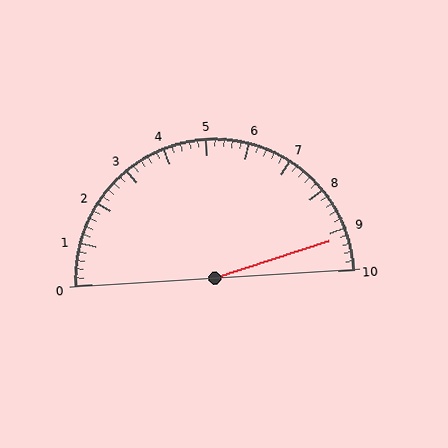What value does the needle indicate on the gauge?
The needle indicates approximately 9.2.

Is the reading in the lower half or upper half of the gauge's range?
The reading is in the upper half of the range (0 to 10).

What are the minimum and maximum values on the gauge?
The gauge ranges from 0 to 10.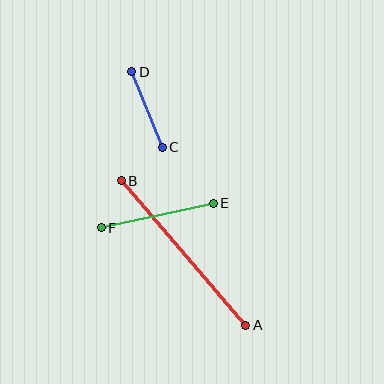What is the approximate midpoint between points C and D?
The midpoint is at approximately (147, 109) pixels.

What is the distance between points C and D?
The distance is approximately 82 pixels.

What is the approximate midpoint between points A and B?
The midpoint is at approximately (183, 253) pixels.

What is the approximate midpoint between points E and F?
The midpoint is at approximately (157, 216) pixels.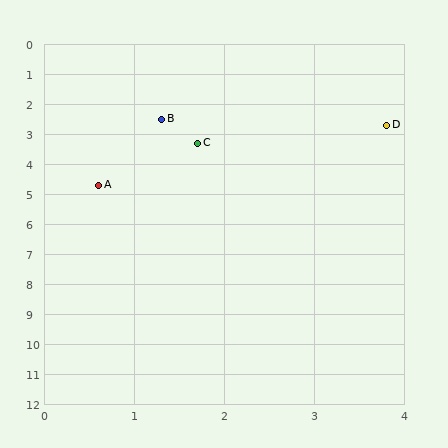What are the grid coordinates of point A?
Point A is at approximately (0.6, 4.7).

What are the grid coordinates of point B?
Point B is at approximately (1.3, 2.5).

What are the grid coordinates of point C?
Point C is at approximately (1.7, 3.3).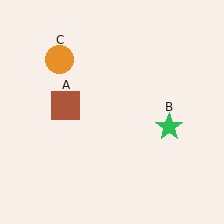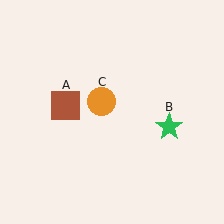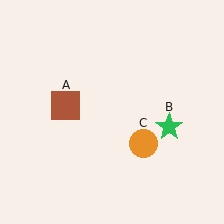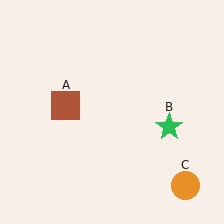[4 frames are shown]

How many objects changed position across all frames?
1 object changed position: orange circle (object C).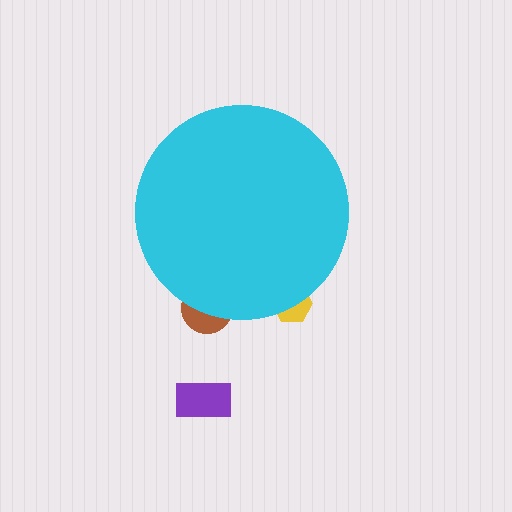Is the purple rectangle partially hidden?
No, the purple rectangle is fully visible.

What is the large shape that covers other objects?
A cyan circle.